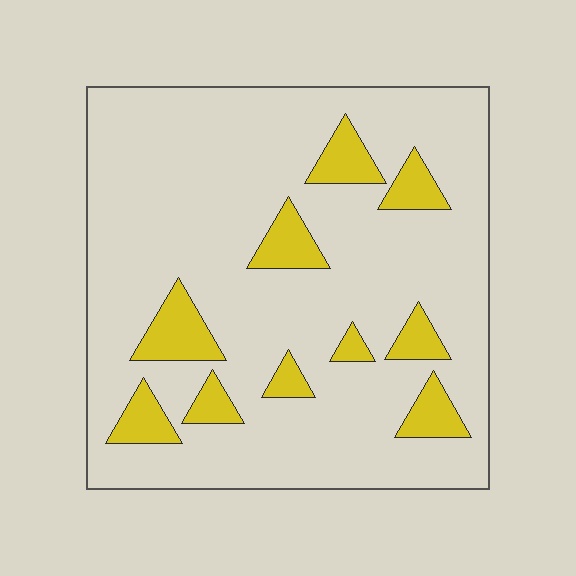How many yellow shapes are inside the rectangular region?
10.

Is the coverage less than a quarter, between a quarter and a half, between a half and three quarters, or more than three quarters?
Less than a quarter.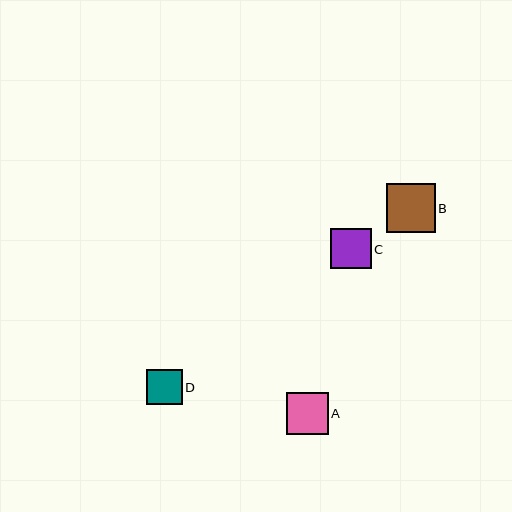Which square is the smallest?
Square D is the smallest with a size of approximately 36 pixels.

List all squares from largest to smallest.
From largest to smallest: B, A, C, D.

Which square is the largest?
Square B is the largest with a size of approximately 49 pixels.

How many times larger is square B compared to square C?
Square B is approximately 1.2 times the size of square C.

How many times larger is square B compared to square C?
Square B is approximately 1.2 times the size of square C.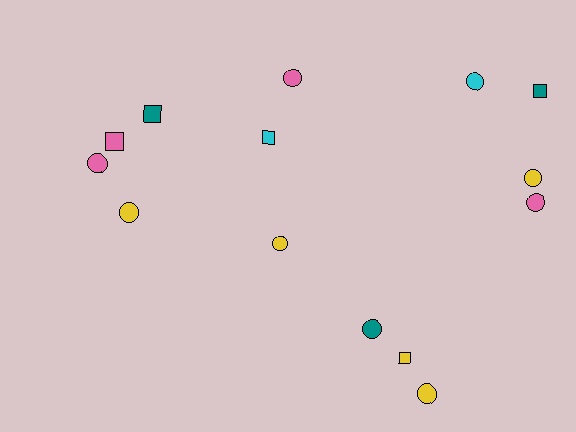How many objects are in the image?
There are 14 objects.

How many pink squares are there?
There is 1 pink square.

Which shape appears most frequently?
Circle, with 9 objects.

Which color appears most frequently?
Yellow, with 5 objects.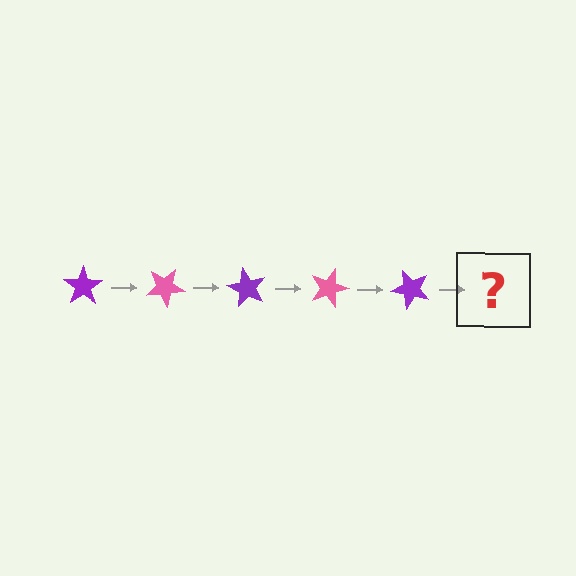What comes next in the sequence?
The next element should be a pink star, rotated 150 degrees from the start.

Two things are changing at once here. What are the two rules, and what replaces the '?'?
The two rules are that it rotates 30 degrees each step and the color cycles through purple and pink. The '?' should be a pink star, rotated 150 degrees from the start.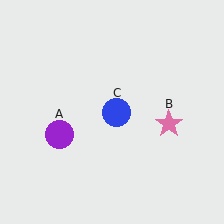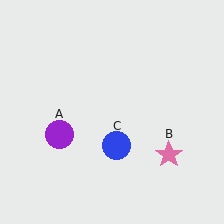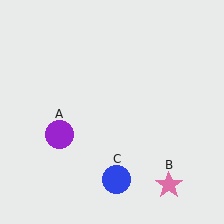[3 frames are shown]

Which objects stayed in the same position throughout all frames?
Purple circle (object A) remained stationary.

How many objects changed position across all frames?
2 objects changed position: pink star (object B), blue circle (object C).